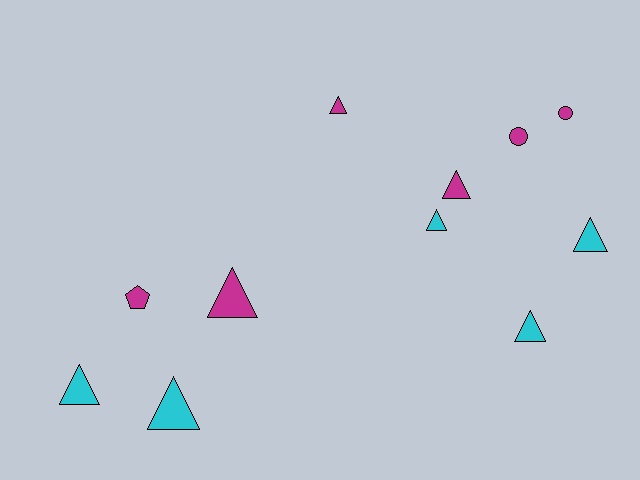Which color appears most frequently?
Magenta, with 6 objects.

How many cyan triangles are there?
There are 5 cyan triangles.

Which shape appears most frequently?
Triangle, with 8 objects.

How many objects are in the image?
There are 11 objects.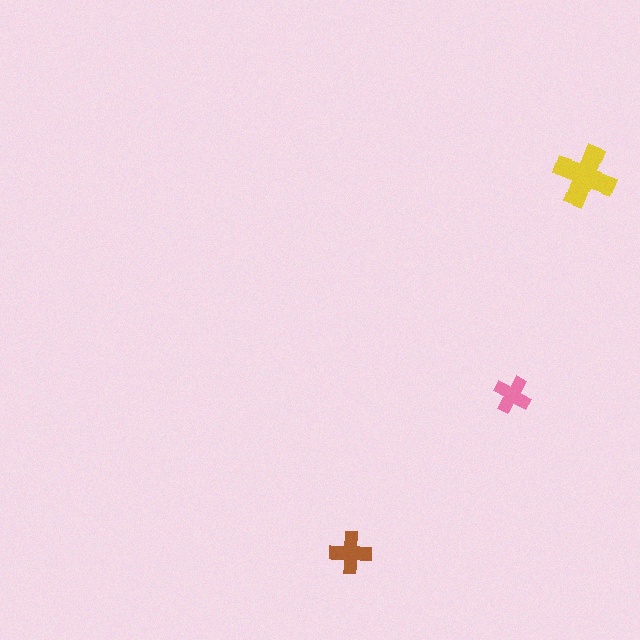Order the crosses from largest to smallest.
the yellow one, the brown one, the pink one.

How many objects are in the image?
There are 3 objects in the image.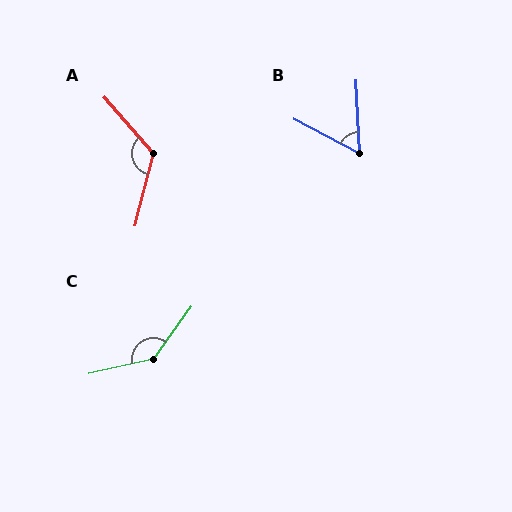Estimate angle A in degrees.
Approximately 124 degrees.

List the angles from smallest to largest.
B (60°), A (124°), C (138°).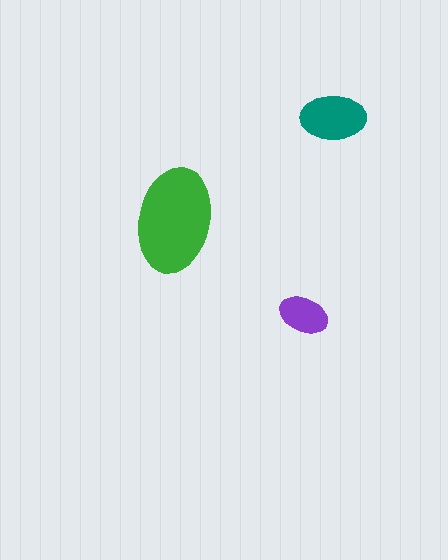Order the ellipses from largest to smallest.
the green one, the teal one, the purple one.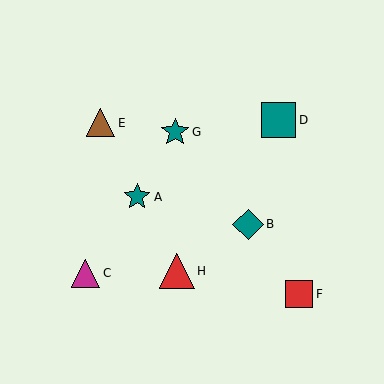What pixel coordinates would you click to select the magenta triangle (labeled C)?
Click at (86, 273) to select the magenta triangle C.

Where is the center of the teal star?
The center of the teal star is at (137, 197).